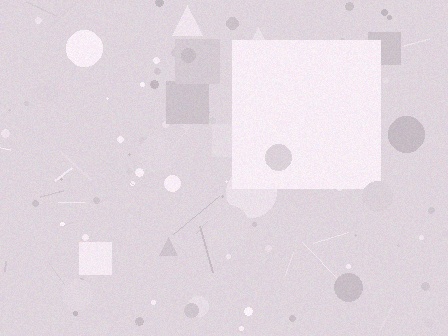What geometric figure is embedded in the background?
A square is embedded in the background.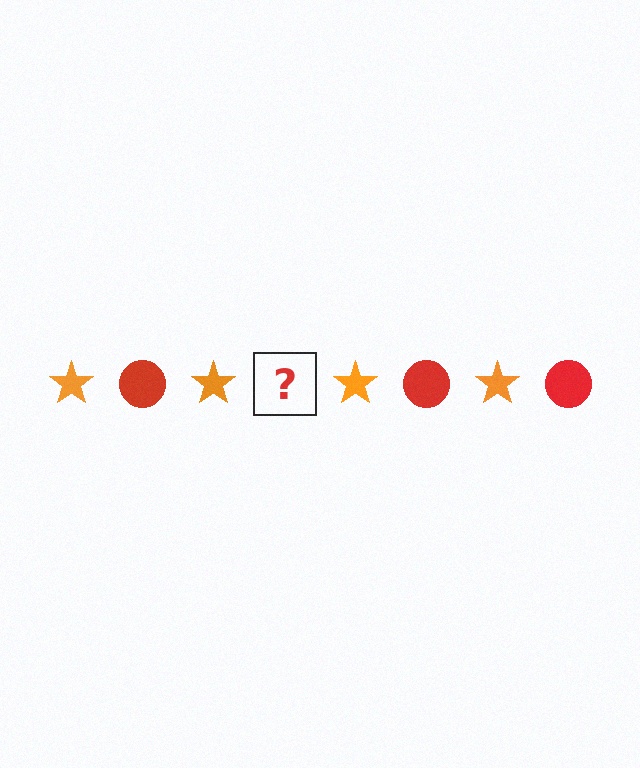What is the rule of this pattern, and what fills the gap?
The rule is that the pattern alternates between orange star and red circle. The gap should be filled with a red circle.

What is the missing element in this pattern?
The missing element is a red circle.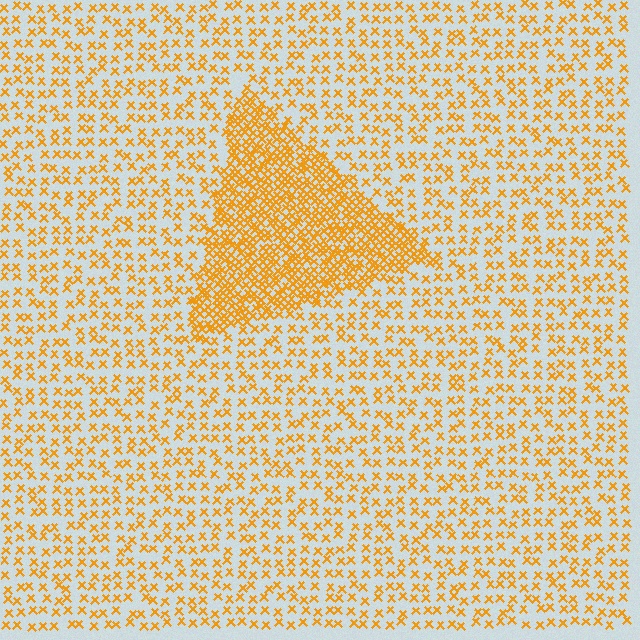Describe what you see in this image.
The image contains small orange elements arranged at two different densities. A triangle-shaped region is visible where the elements are more densely packed than the surrounding area.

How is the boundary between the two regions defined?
The boundary is defined by a change in element density (approximately 2.6x ratio). All elements are the same color, size, and shape.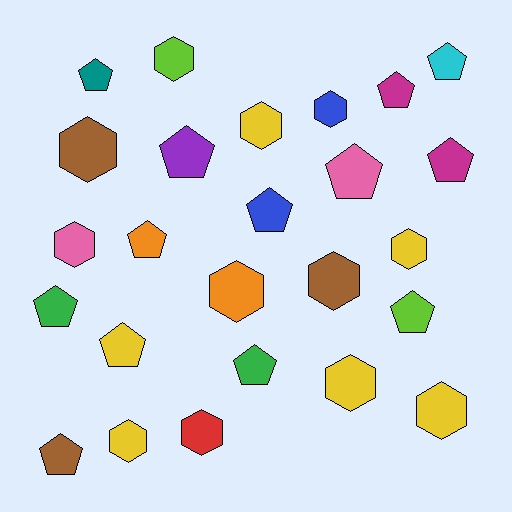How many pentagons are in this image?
There are 13 pentagons.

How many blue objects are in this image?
There are 2 blue objects.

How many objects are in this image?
There are 25 objects.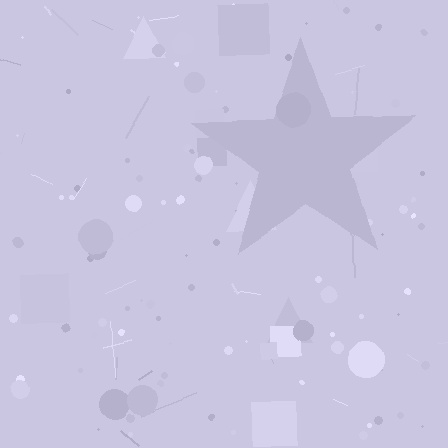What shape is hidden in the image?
A star is hidden in the image.